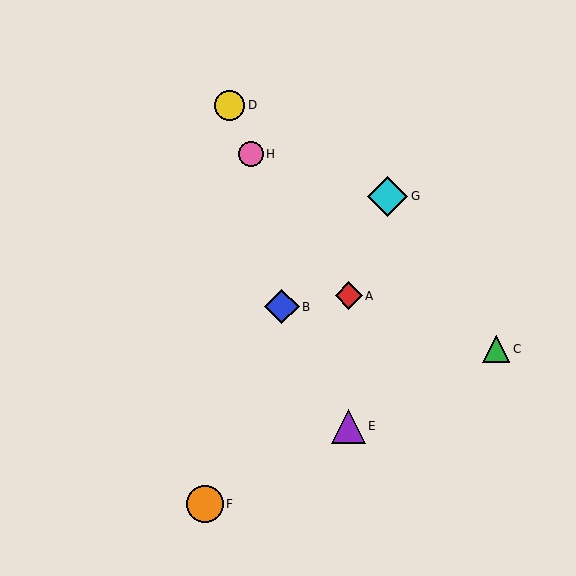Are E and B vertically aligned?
No, E is at x≈349 and B is at x≈282.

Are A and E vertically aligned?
Yes, both are at x≈349.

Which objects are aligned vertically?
Objects A, E are aligned vertically.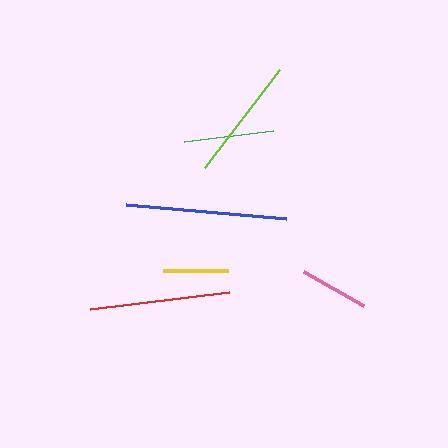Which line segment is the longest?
The blue line is the longest at approximately 160 pixels.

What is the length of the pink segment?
The pink segment is approximately 69 pixels long.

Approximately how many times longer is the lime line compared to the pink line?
The lime line is approximately 1.8 times the length of the pink line.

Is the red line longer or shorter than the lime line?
The red line is longer than the lime line.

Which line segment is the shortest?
The yellow line is the shortest at approximately 65 pixels.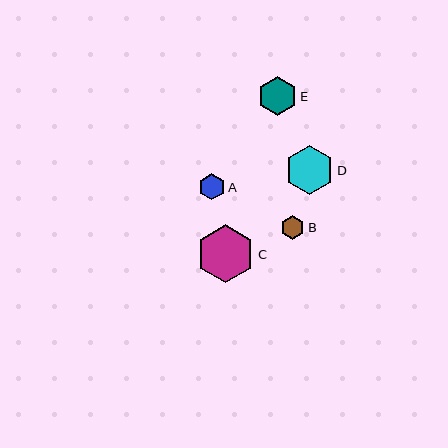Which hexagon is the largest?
Hexagon C is the largest with a size of approximately 58 pixels.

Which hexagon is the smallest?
Hexagon B is the smallest with a size of approximately 24 pixels.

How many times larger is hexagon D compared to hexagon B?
Hexagon D is approximately 2.0 times the size of hexagon B.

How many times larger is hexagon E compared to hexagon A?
Hexagon E is approximately 1.5 times the size of hexagon A.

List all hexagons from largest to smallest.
From largest to smallest: C, D, E, A, B.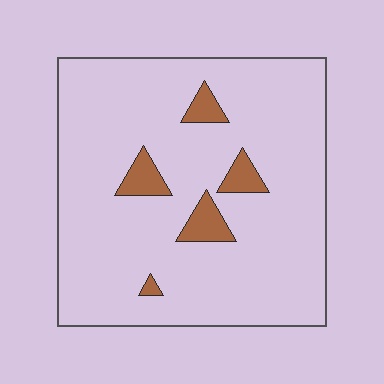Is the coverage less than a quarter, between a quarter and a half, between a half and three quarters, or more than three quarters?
Less than a quarter.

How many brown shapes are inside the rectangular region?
5.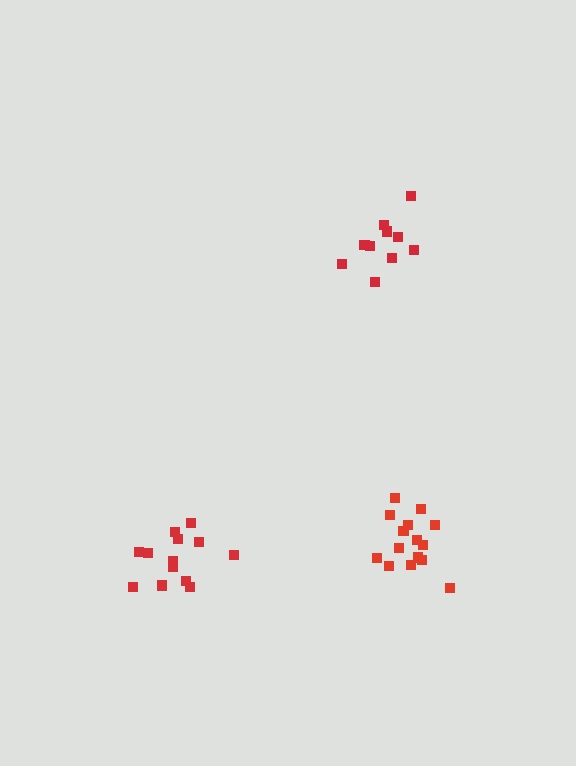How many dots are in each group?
Group 1: 13 dots, Group 2: 10 dots, Group 3: 15 dots (38 total).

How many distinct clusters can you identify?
There are 3 distinct clusters.